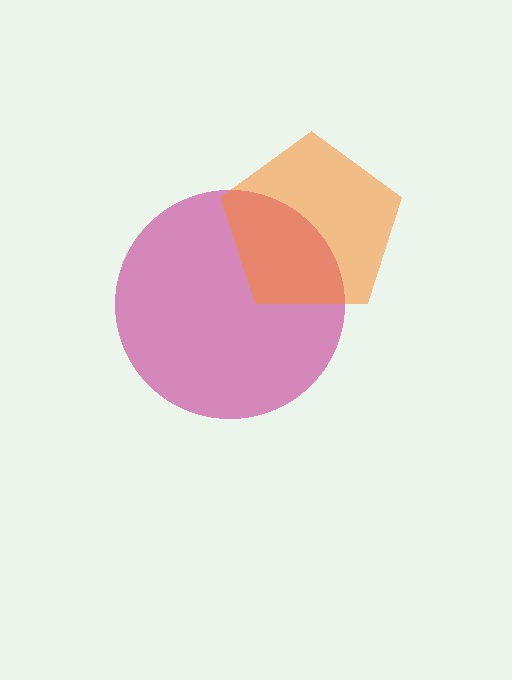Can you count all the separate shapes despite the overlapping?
Yes, there are 2 separate shapes.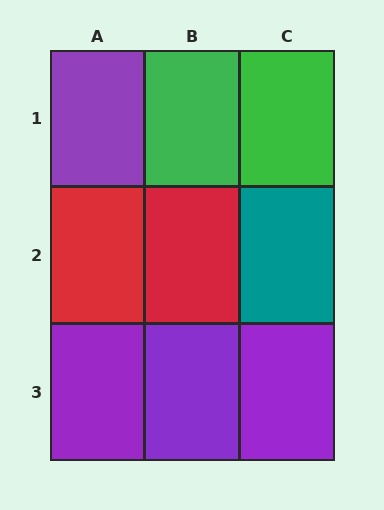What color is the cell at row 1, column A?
Purple.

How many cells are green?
2 cells are green.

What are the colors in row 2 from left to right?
Red, red, teal.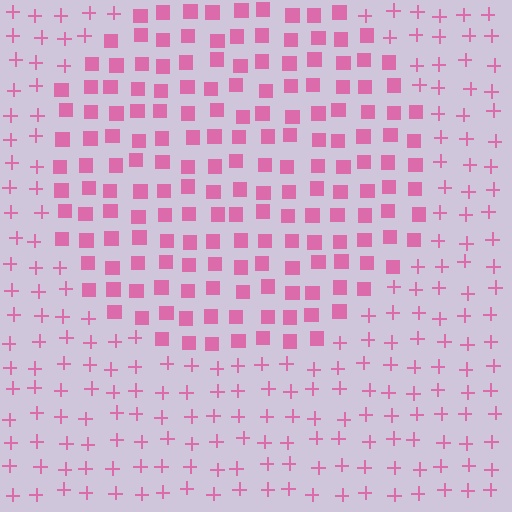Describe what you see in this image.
The image is filled with small pink elements arranged in a uniform grid. A circle-shaped region contains squares, while the surrounding area contains plus signs. The boundary is defined purely by the change in element shape.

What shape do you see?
I see a circle.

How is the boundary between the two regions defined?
The boundary is defined by a change in element shape: squares inside vs. plus signs outside. All elements share the same color and spacing.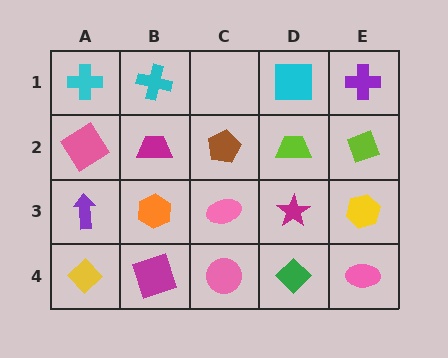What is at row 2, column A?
A pink diamond.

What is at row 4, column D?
A green diamond.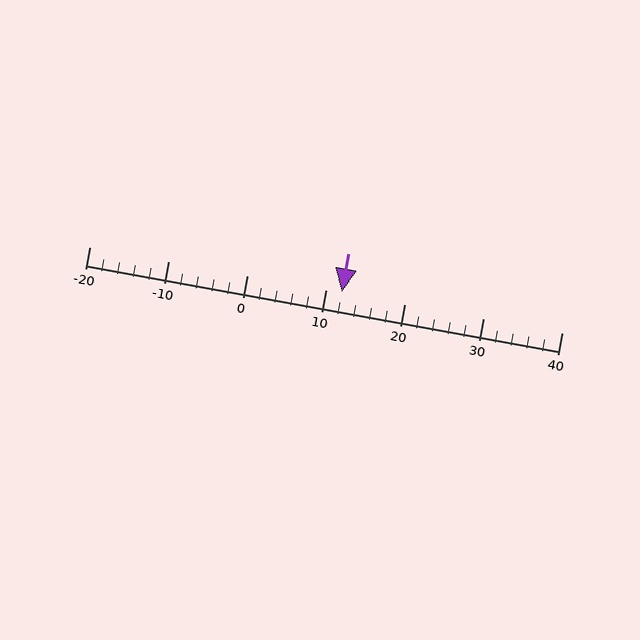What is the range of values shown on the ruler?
The ruler shows values from -20 to 40.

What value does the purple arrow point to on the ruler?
The purple arrow points to approximately 12.